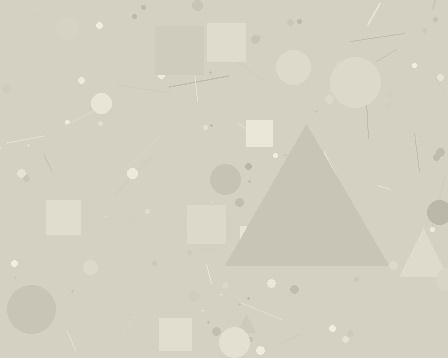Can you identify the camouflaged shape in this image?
The camouflaged shape is a triangle.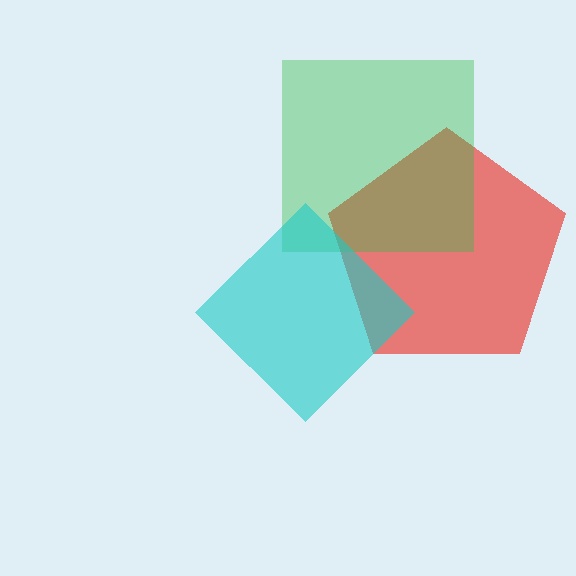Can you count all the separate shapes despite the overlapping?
Yes, there are 3 separate shapes.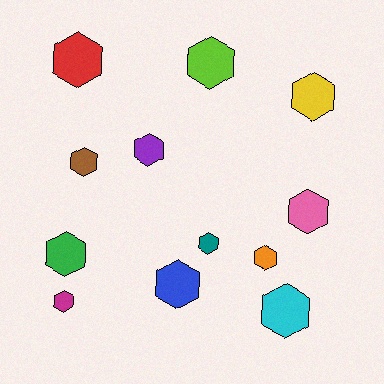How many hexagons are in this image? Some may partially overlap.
There are 12 hexagons.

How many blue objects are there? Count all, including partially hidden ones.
There is 1 blue object.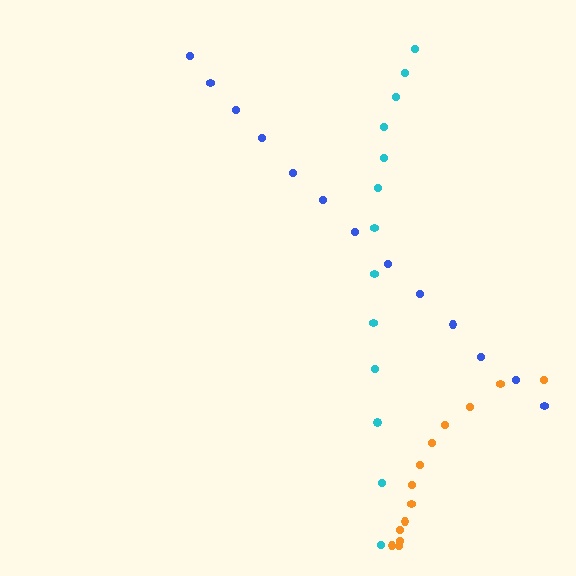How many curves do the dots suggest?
There are 3 distinct paths.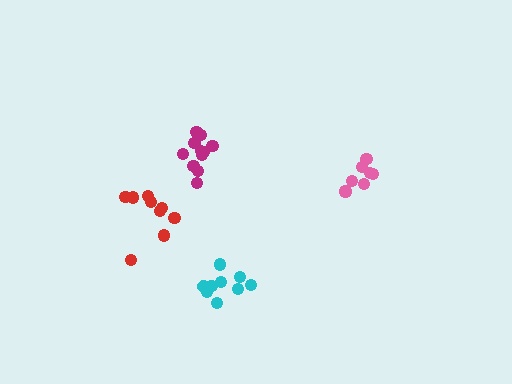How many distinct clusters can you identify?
There are 4 distinct clusters.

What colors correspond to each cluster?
The clusters are colored: magenta, pink, cyan, red.